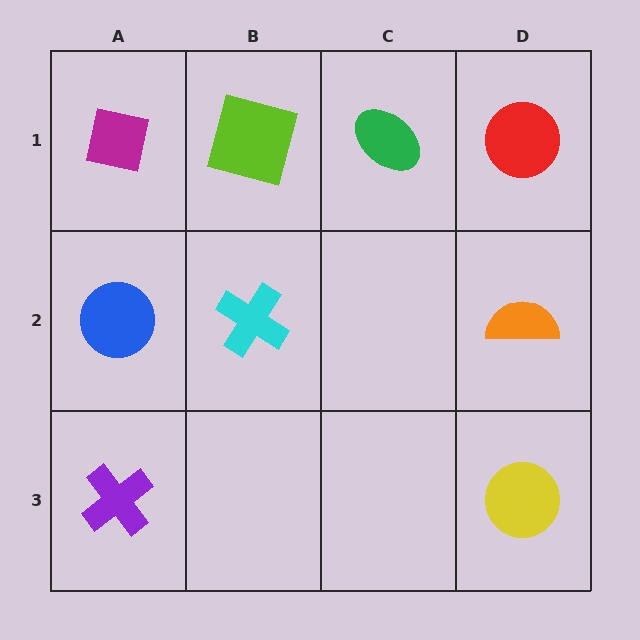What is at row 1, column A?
A magenta square.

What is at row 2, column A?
A blue circle.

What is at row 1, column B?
A lime square.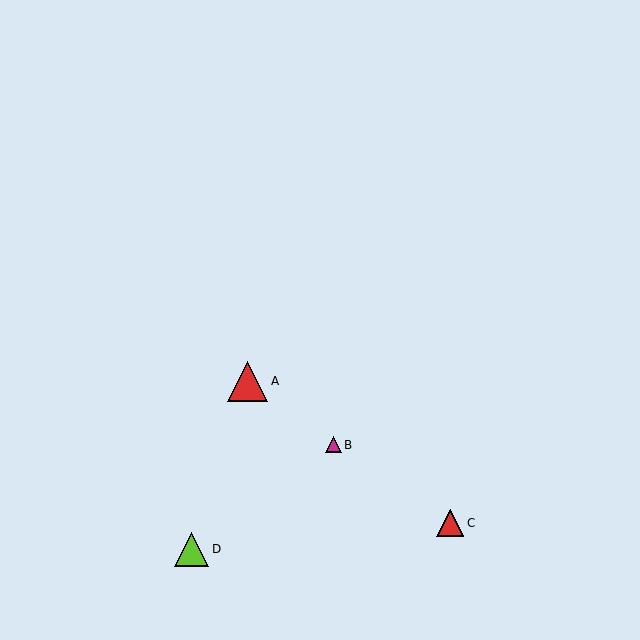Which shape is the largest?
The red triangle (labeled A) is the largest.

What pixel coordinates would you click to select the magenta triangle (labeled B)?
Click at (333, 445) to select the magenta triangle B.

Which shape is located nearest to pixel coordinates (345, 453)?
The magenta triangle (labeled B) at (333, 445) is nearest to that location.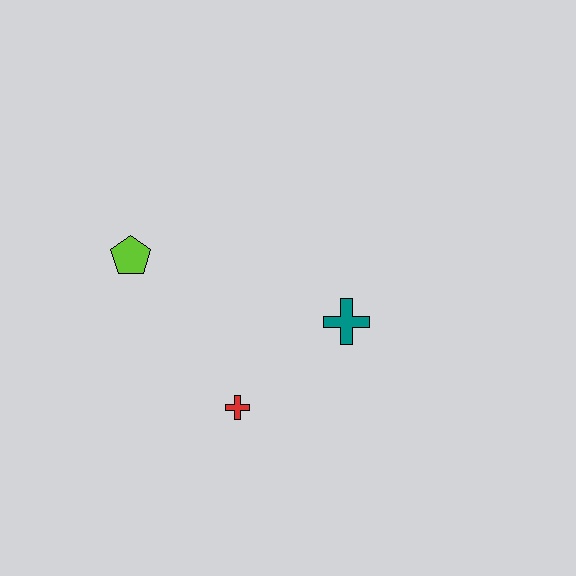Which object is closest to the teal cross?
The red cross is closest to the teal cross.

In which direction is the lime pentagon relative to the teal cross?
The lime pentagon is to the left of the teal cross.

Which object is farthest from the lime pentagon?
The teal cross is farthest from the lime pentagon.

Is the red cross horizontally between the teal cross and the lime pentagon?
Yes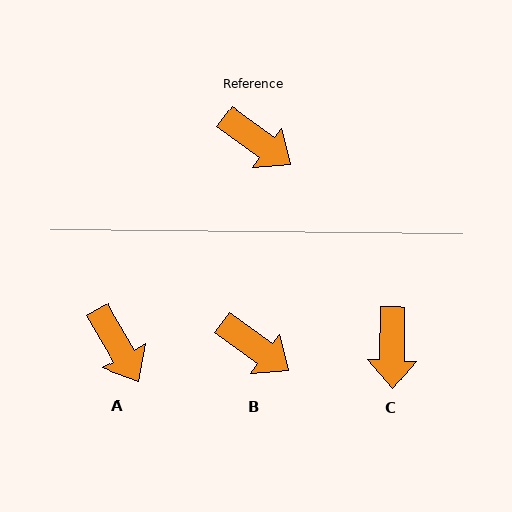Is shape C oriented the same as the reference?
No, it is off by about 54 degrees.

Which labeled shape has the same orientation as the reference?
B.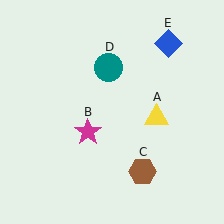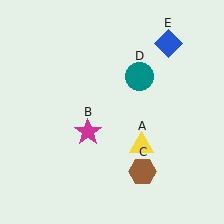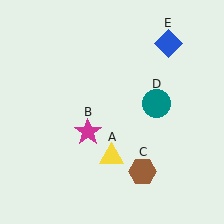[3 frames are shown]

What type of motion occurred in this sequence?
The yellow triangle (object A), teal circle (object D) rotated clockwise around the center of the scene.